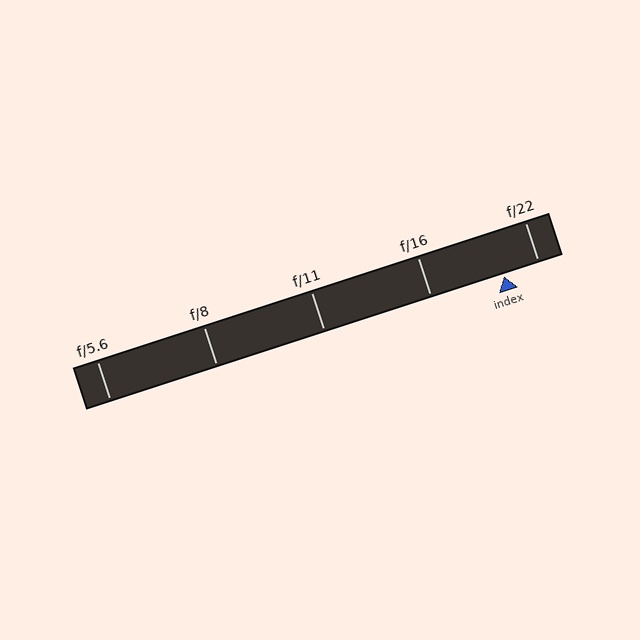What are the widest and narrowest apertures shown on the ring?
The widest aperture shown is f/5.6 and the narrowest is f/22.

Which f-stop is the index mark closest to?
The index mark is closest to f/22.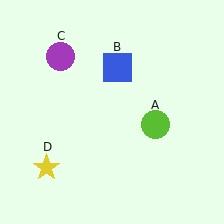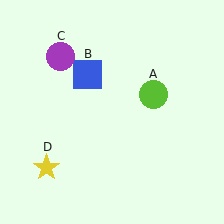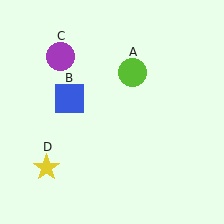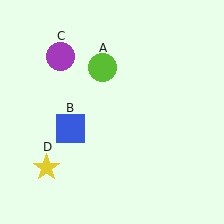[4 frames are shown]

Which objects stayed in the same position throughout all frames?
Purple circle (object C) and yellow star (object D) remained stationary.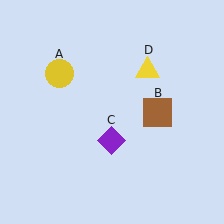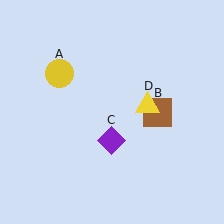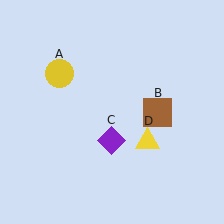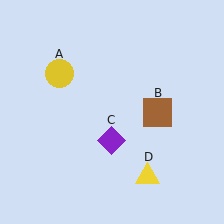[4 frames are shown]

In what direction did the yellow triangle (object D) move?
The yellow triangle (object D) moved down.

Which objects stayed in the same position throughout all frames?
Yellow circle (object A) and brown square (object B) and purple diamond (object C) remained stationary.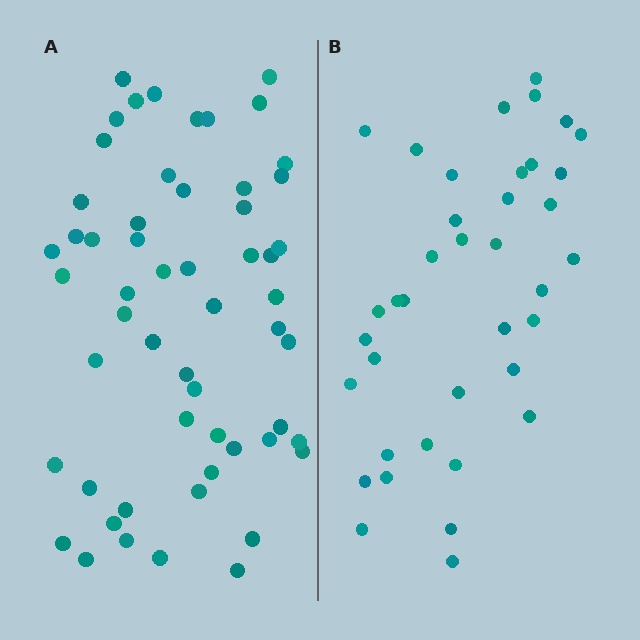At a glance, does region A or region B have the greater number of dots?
Region A (the left region) has more dots.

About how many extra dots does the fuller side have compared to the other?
Region A has approximately 20 more dots than region B.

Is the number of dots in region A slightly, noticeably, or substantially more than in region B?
Region A has substantially more. The ratio is roughly 1.5 to 1.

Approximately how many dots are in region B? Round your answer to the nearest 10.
About 40 dots. (The exact count is 38, which rounds to 40.)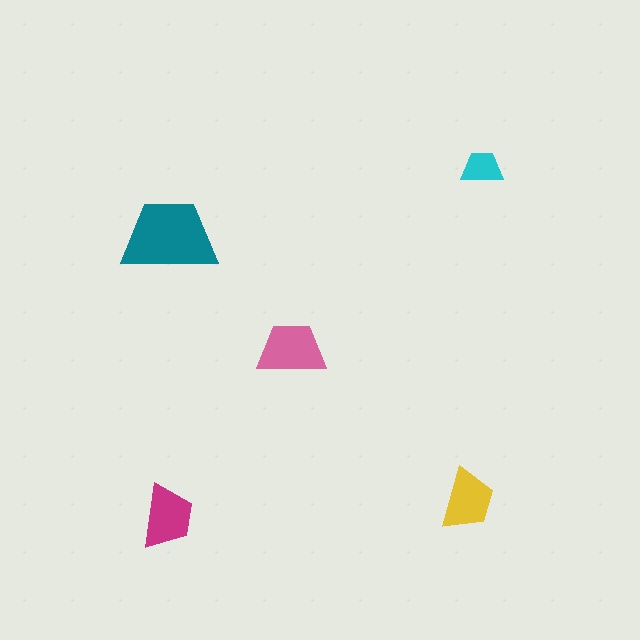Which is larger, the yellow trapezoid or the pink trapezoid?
The pink one.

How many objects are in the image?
There are 5 objects in the image.